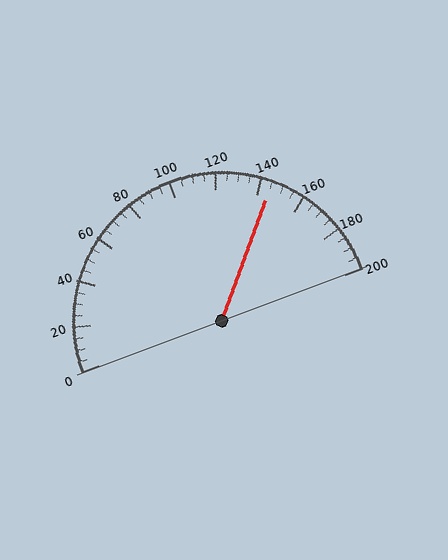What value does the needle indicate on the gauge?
The needle indicates approximately 145.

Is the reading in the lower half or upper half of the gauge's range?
The reading is in the upper half of the range (0 to 200).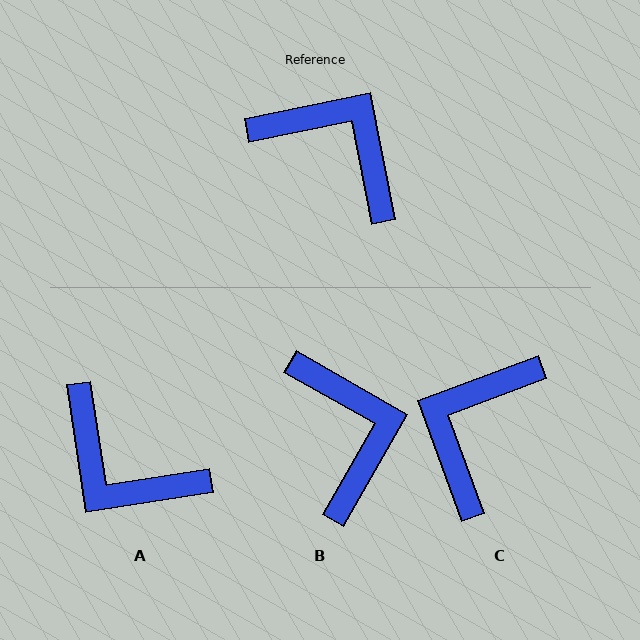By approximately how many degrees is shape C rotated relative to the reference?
Approximately 99 degrees counter-clockwise.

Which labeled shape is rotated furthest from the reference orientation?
A, about 177 degrees away.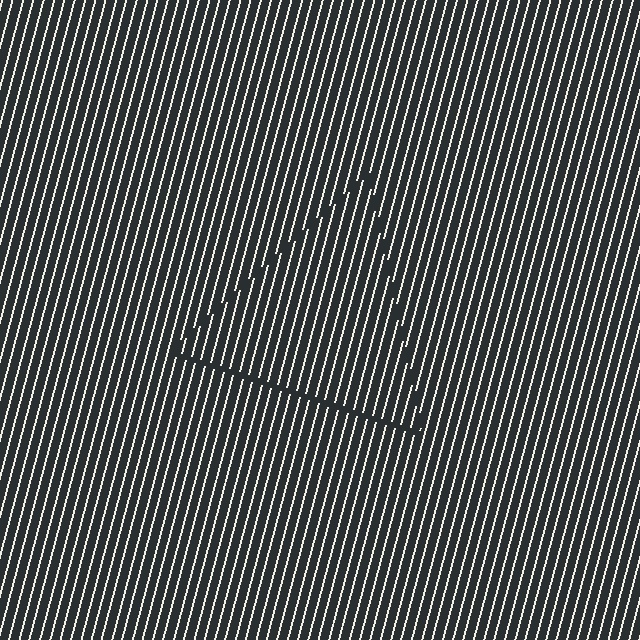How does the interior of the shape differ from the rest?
The interior of the shape contains the same grating, shifted by half a period — the contour is defined by the phase discontinuity where line-ends from the inner and outer gratings abut.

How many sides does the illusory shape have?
3 sides — the line-ends trace a triangle.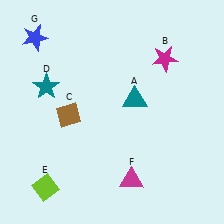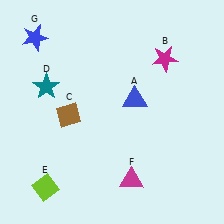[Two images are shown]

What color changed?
The triangle (A) changed from teal in Image 1 to blue in Image 2.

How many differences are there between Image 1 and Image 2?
There is 1 difference between the two images.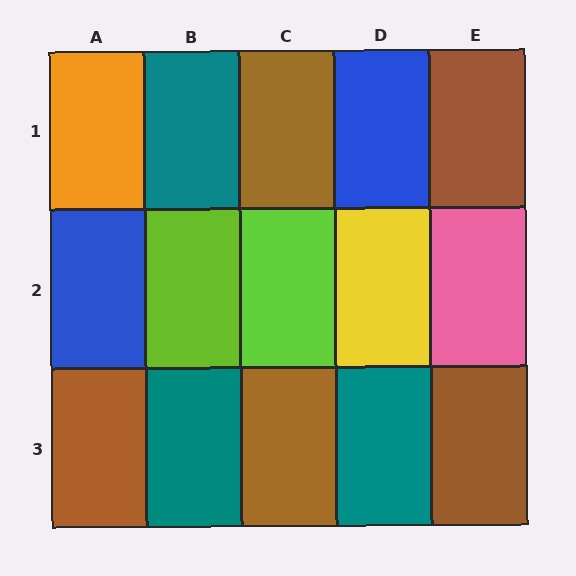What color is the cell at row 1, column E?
Brown.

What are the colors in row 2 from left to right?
Blue, lime, lime, yellow, pink.